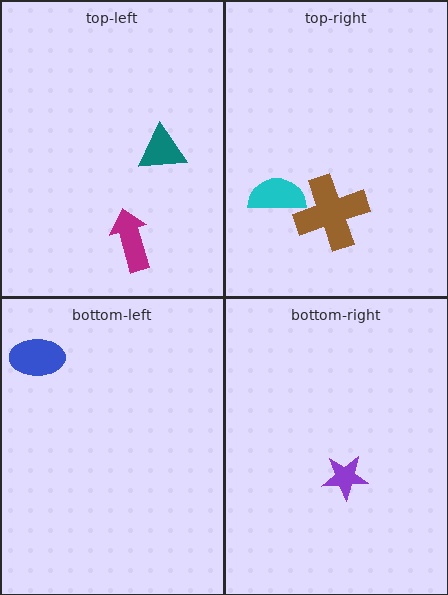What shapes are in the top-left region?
The teal triangle, the magenta arrow.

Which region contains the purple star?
The bottom-right region.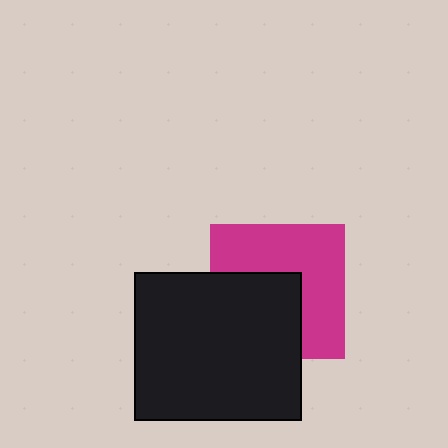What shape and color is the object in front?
The object in front is a black rectangle.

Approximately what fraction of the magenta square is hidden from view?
Roughly 44% of the magenta square is hidden behind the black rectangle.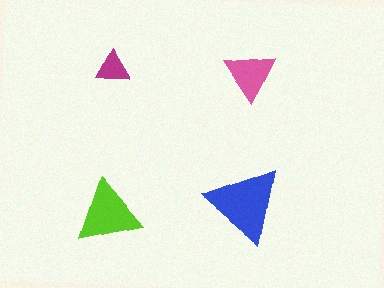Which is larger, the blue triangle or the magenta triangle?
The blue one.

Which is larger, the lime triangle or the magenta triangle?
The lime one.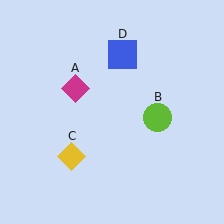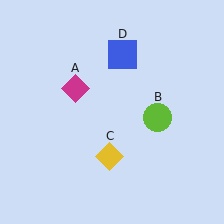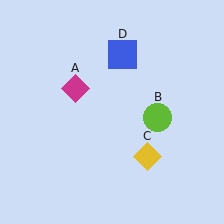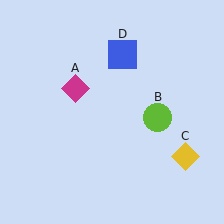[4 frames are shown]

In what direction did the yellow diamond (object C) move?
The yellow diamond (object C) moved right.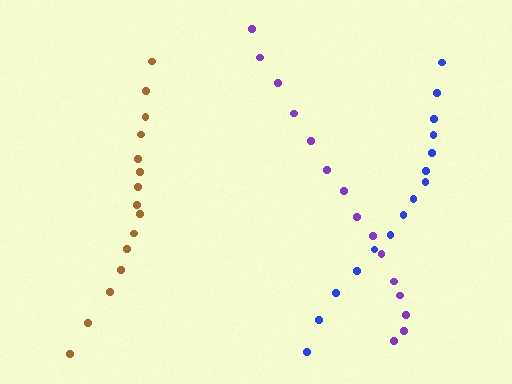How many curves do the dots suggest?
There are 3 distinct paths.